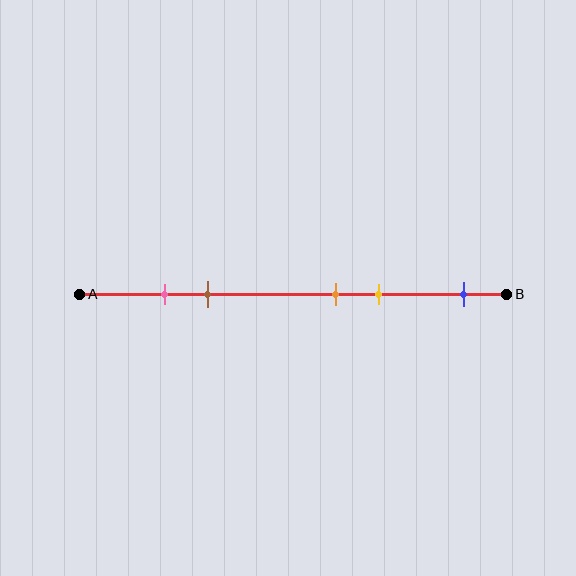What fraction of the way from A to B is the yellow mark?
The yellow mark is approximately 70% (0.7) of the way from A to B.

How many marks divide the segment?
There are 5 marks dividing the segment.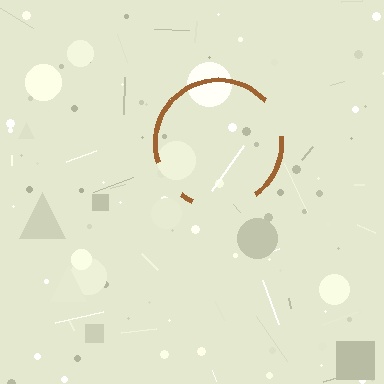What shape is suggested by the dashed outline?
The dashed outline suggests a circle.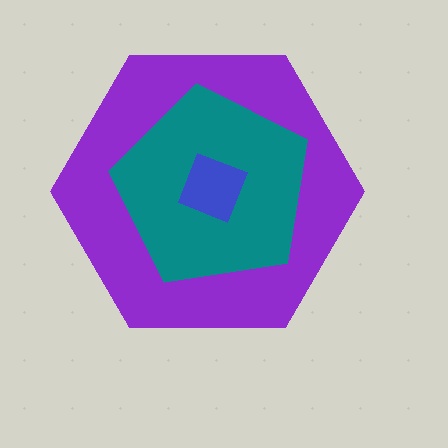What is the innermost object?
The blue square.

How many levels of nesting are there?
3.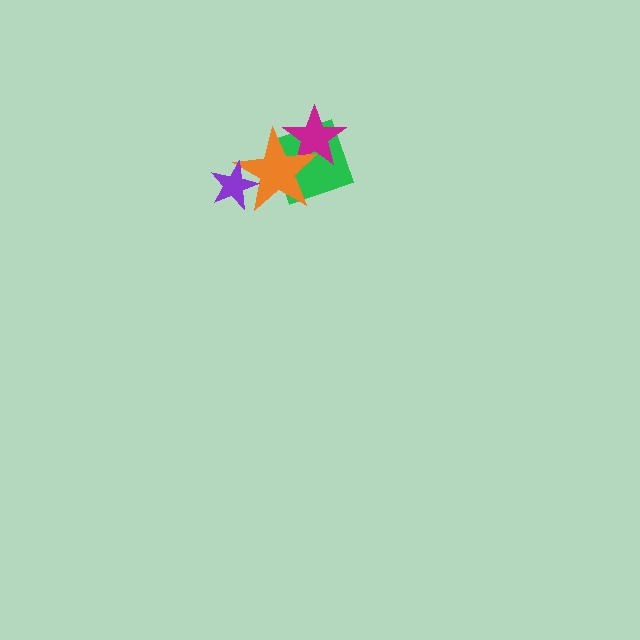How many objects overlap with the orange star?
3 objects overlap with the orange star.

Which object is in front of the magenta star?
The orange star is in front of the magenta star.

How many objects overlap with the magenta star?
2 objects overlap with the magenta star.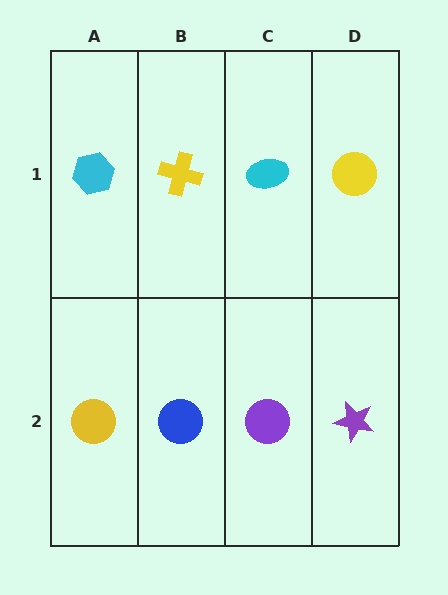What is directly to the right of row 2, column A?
A blue circle.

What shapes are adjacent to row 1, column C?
A purple circle (row 2, column C), a yellow cross (row 1, column B), a yellow circle (row 1, column D).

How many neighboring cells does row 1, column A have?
2.